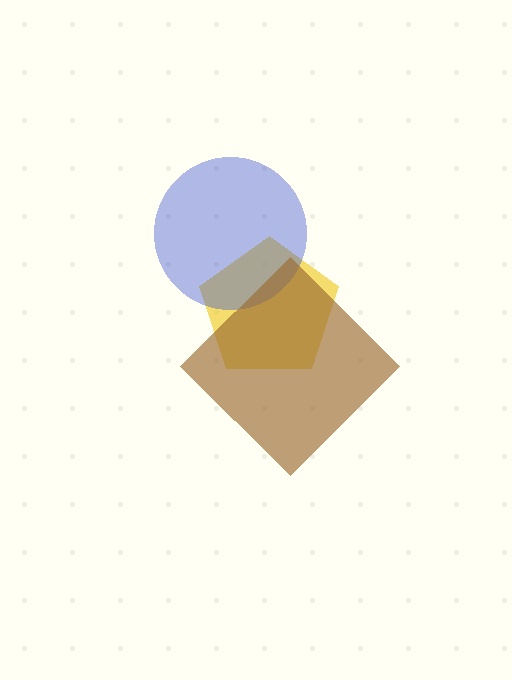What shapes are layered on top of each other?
The layered shapes are: a yellow pentagon, a blue circle, a brown diamond.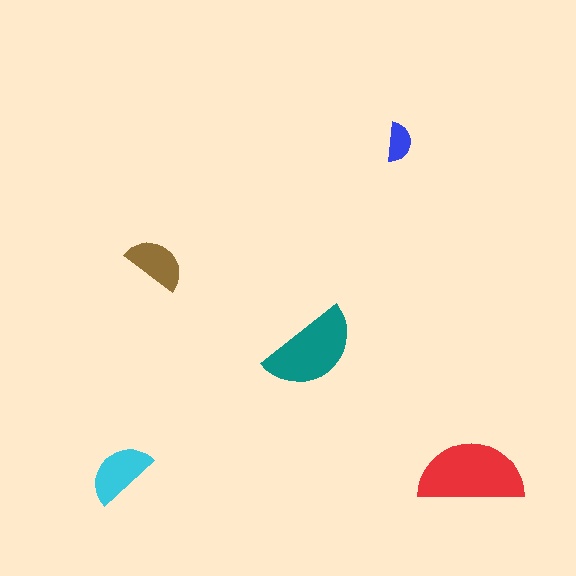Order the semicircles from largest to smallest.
the red one, the teal one, the cyan one, the brown one, the blue one.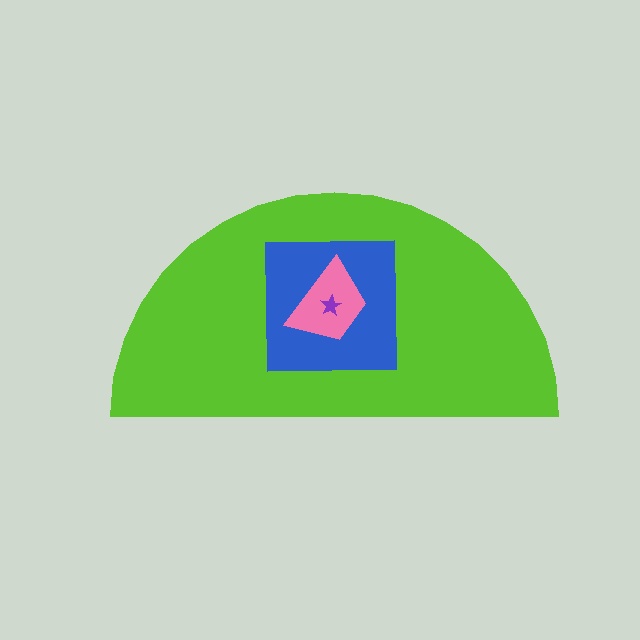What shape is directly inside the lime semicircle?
The blue square.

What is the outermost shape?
The lime semicircle.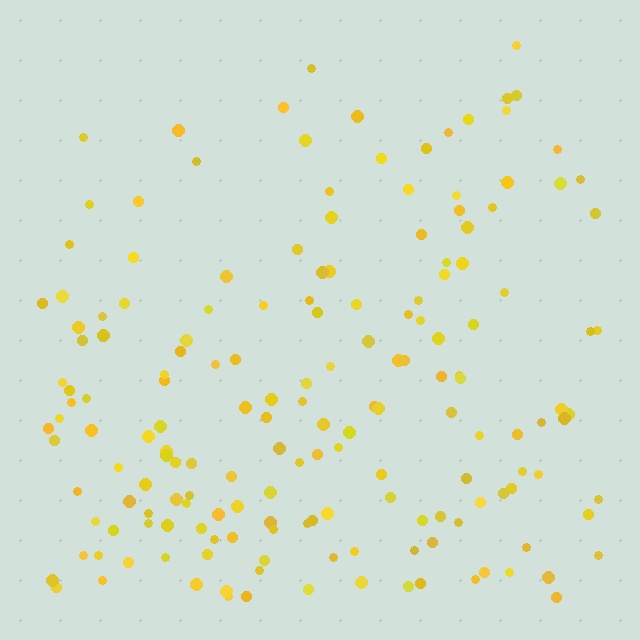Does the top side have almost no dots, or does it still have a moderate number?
Still a moderate number, just noticeably fewer than the bottom.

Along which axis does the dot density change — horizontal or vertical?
Vertical.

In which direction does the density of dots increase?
From top to bottom, with the bottom side densest.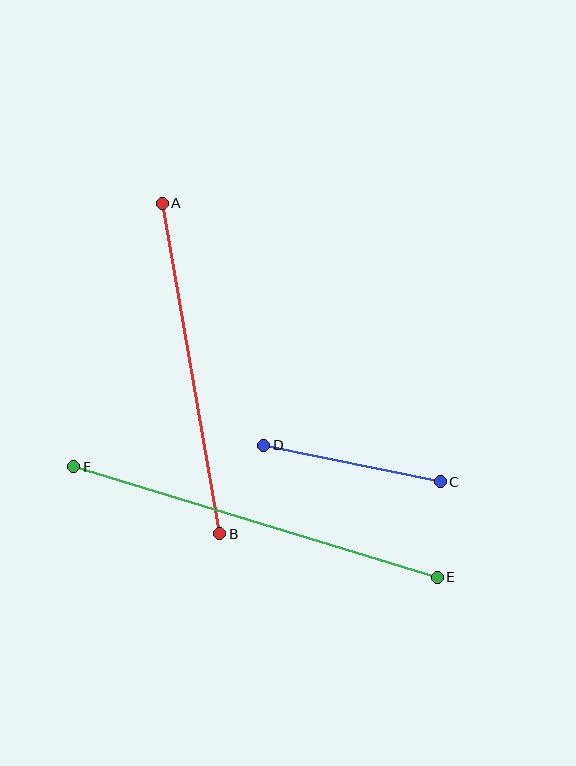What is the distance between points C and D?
The distance is approximately 180 pixels.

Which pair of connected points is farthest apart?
Points E and F are farthest apart.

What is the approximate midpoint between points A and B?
The midpoint is at approximately (191, 369) pixels.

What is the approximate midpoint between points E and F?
The midpoint is at approximately (256, 522) pixels.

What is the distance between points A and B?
The distance is approximately 335 pixels.